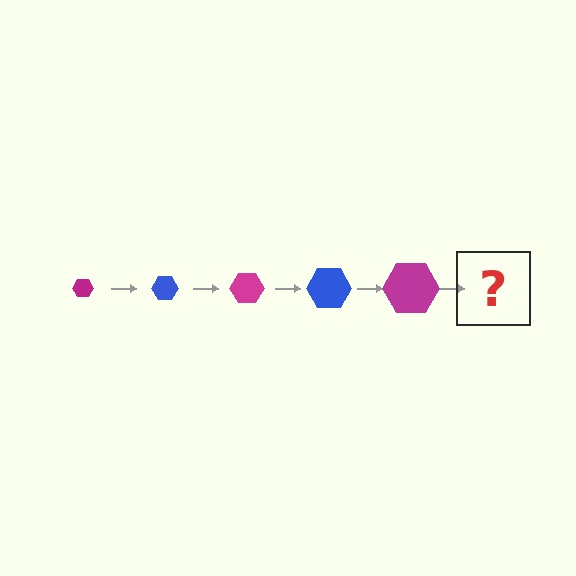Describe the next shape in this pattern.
It should be a blue hexagon, larger than the previous one.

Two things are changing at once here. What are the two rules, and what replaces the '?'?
The two rules are that the hexagon grows larger each step and the color cycles through magenta and blue. The '?' should be a blue hexagon, larger than the previous one.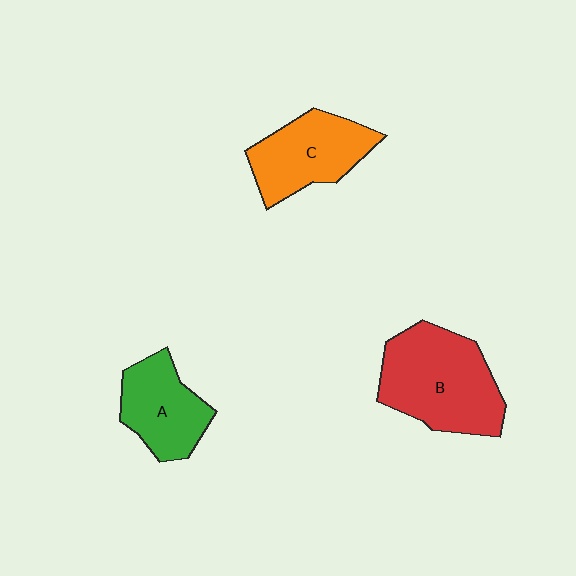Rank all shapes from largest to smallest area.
From largest to smallest: B (red), C (orange), A (green).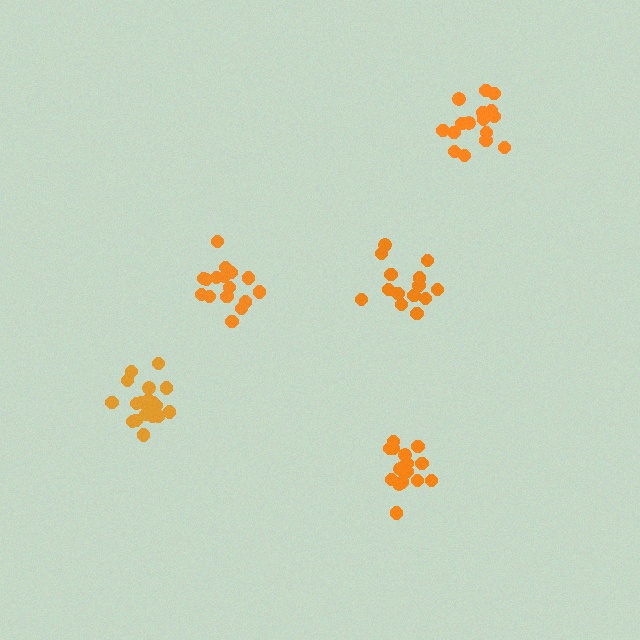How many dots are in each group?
Group 1: 16 dots, Group 2: 15 dots, Group 3: 14 dots, Group 4: 19 dots, Group 5: 17 dots (81 total).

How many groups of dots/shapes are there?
There are 5 groups.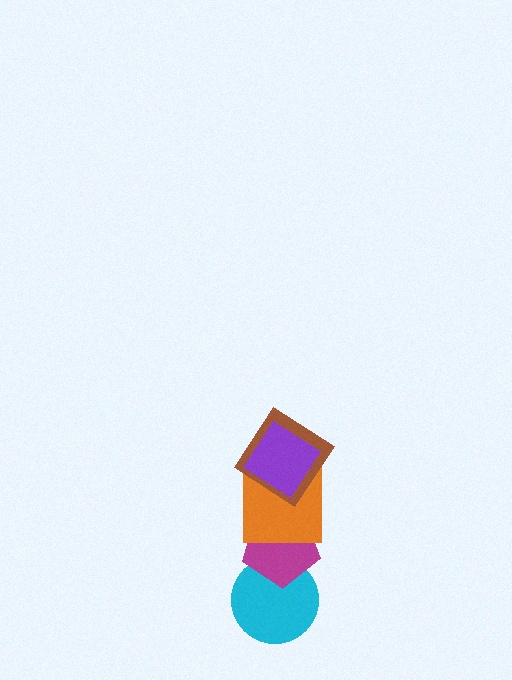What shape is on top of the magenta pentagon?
The orange square is on top of the magenta pentagon.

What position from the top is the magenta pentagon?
The magenta pentagon is 4th from the top.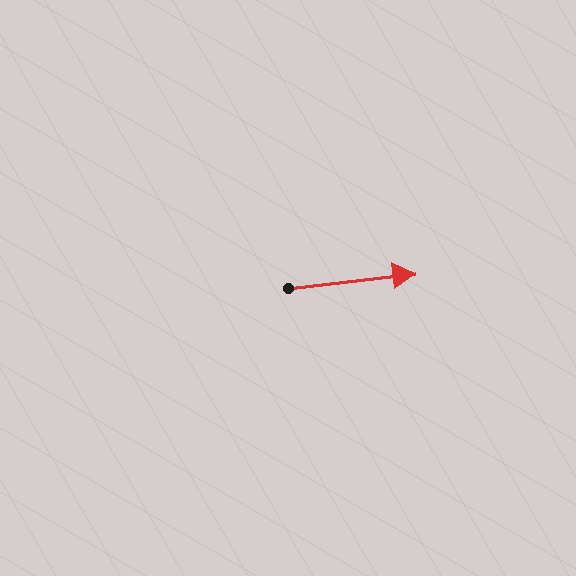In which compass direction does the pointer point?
East.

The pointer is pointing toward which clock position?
Roughly 3 o'clock.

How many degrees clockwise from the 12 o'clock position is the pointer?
Approximately 83 degrees.